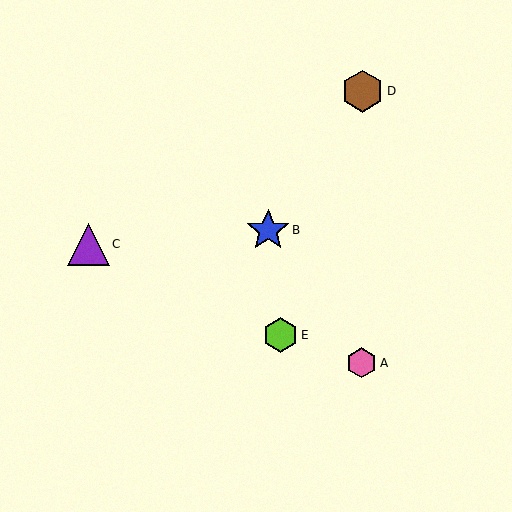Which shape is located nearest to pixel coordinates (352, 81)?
The brown hexagon (labeled D) at (363, 91) is nearest to that location.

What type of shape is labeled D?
Shape D is a brown hexagon.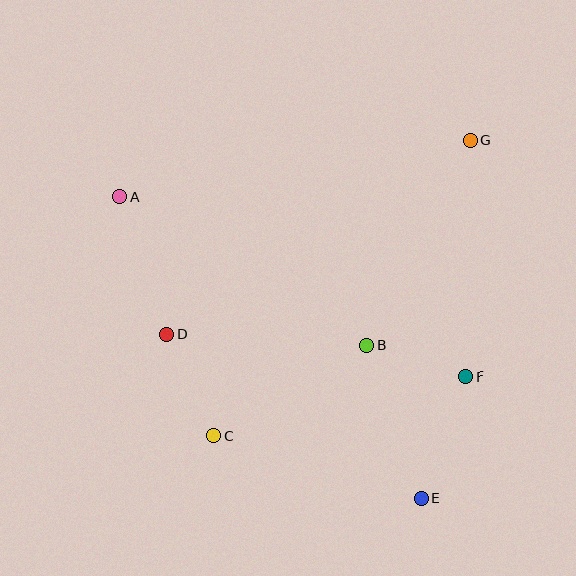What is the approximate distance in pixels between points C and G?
The distance between C and G is approximately 391 pixels.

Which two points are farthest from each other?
Points A and E are farthest from each other.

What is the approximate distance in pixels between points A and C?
The distance between A and C is approximately 257 pixels.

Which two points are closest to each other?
Points B and F are closest to each other.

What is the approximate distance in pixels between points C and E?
The distance between C and E is approximately 217 pixels.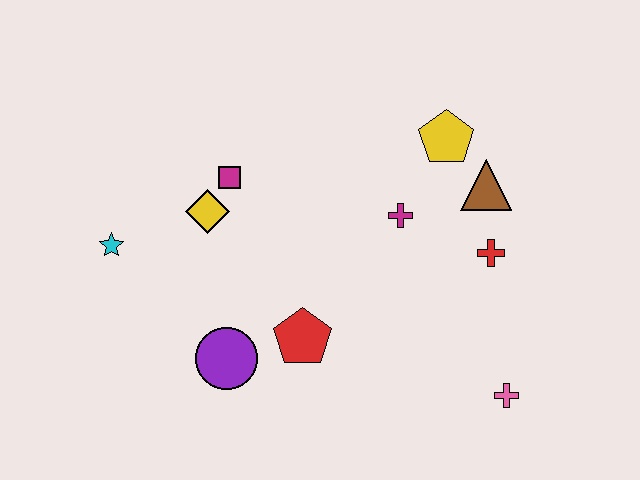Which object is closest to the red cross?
The brown triangle is closest to the red cross.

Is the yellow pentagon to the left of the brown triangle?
Yes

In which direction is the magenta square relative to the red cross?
The magenta square is to the left of the red cross.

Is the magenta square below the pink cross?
No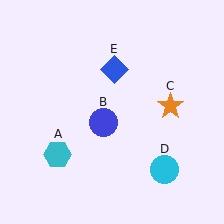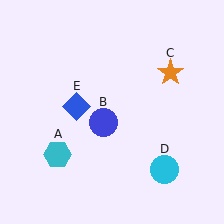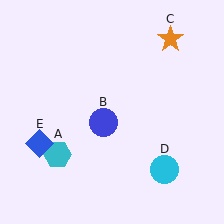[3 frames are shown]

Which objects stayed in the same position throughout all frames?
Cyan hexagon (object A) and blue circle (object B) and cyan circle (object D) remained stationary.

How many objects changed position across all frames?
2 objects changed position: orange star (object C), blue diamond (object E).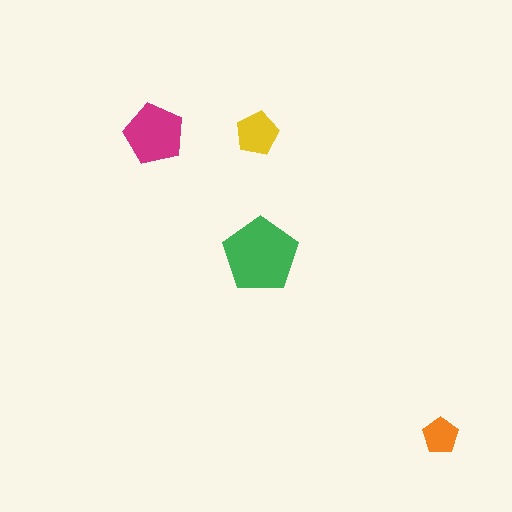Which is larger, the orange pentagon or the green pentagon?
The green one.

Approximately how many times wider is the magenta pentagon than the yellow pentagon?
About 1.5 times wider.